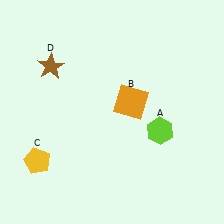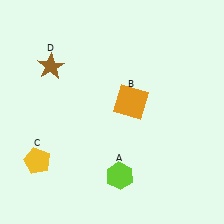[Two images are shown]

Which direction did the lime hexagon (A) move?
The lime hexagon (A) moved down.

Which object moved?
The lime hexagon (A) moved down.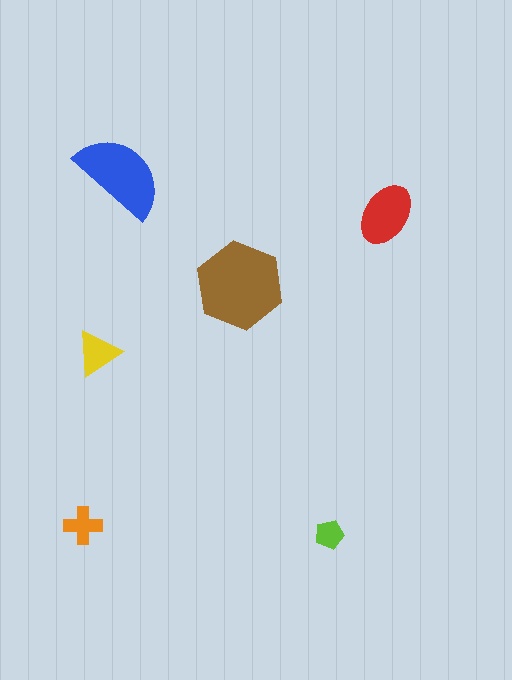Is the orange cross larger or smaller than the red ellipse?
Smaller.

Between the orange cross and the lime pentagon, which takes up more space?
The orange cross.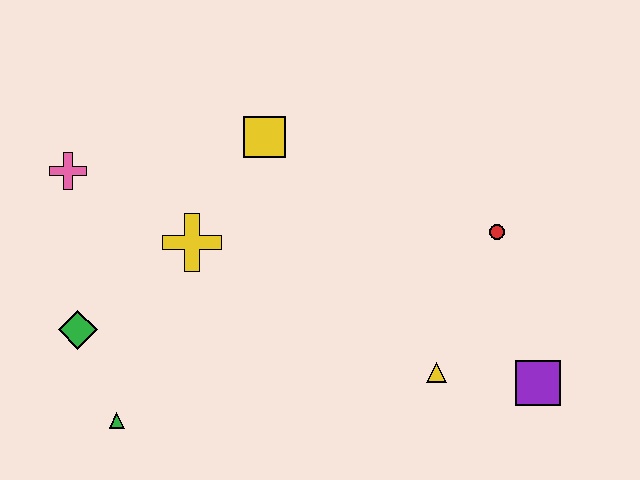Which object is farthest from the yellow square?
The purple square is farthest from the yellow square.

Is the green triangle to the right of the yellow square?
No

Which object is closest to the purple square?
The yellow triangle is closest to the purple square.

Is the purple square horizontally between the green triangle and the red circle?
No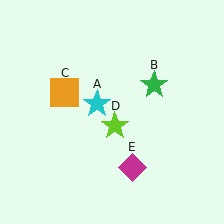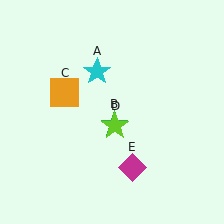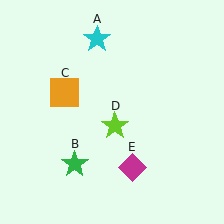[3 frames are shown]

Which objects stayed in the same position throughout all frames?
Orange square (object C) and lime star (object D) and magenta diamond (object E) remained stationary.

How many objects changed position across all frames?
2 objects changed position: cyan star (object A), green star (object B).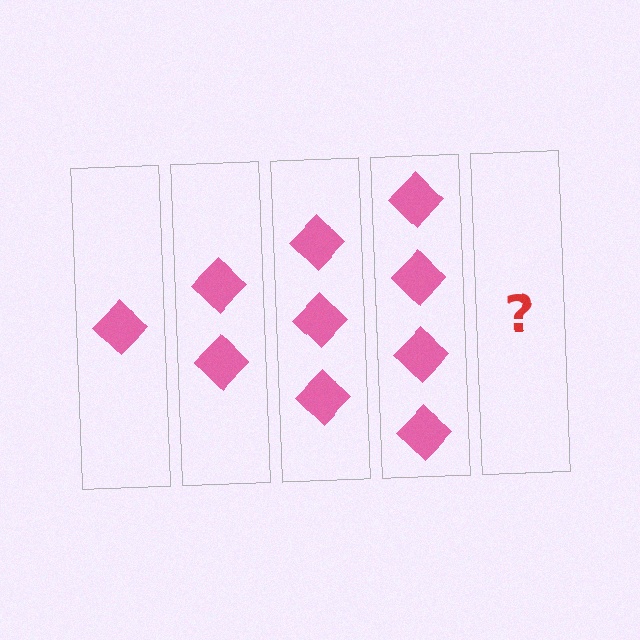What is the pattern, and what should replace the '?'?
The pattern is that each step adds one more diamond. The '?' should be 5 diamonds.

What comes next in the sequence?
The next element should be 5 diamonds.